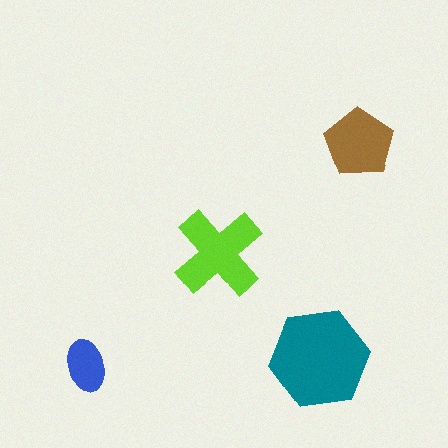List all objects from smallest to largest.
The blue ellipse, the brown pentagon, the lime cross, the teal hexagon.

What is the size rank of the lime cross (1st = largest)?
2nd.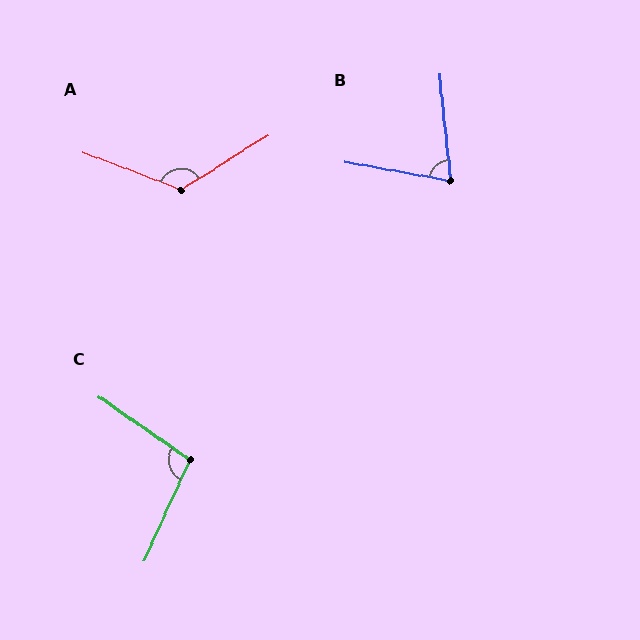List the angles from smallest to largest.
B (74°), C (101°), A (127°).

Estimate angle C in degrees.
Approximately 101 degrees.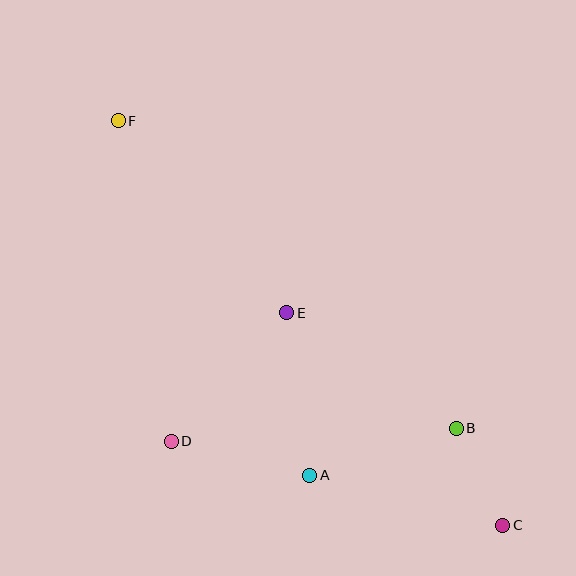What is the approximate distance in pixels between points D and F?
The distance between D and F is approximately 325 pixels.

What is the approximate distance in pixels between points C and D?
The distance between C and D is approximately 342 pixels.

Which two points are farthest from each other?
Points C and F are farthest from each other.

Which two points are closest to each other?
Points B and C are closest to each other.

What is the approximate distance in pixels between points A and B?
The distance between A and B is approximately 154 pixels.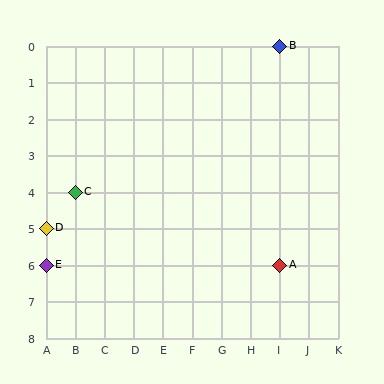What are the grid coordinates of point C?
Point C is at grid coordinates (B, 4).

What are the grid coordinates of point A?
Point A is at grid coordinates (I, 6).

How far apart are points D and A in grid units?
Points D and A are 8 columns and 1 row apart (about 8.1 grid units diagonally).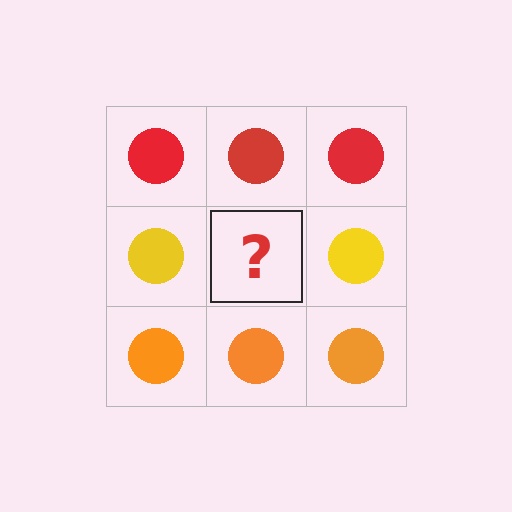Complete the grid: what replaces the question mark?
The question mark should be replaced with a yellow circle.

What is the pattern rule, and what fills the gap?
The rule is that each row has a consistent color. The gap should be filled with a yellow circle.